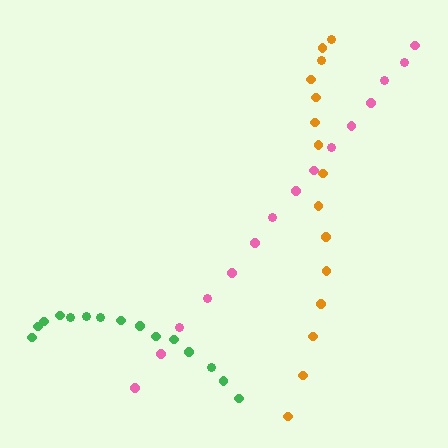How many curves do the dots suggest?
There are 3 distinct paths.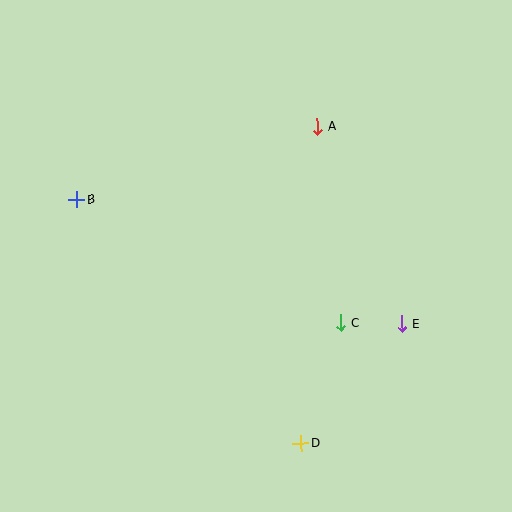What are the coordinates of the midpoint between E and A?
The midpoint between E and A is at (360, 225).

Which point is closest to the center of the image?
Point C at (341, 323) is closest to the center.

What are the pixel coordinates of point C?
Point C is at (341, 323).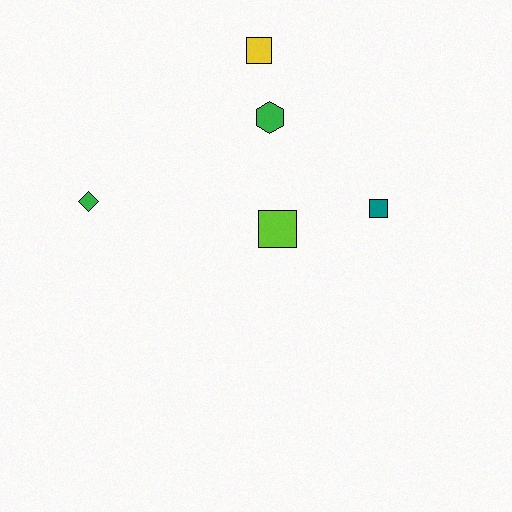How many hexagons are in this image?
There is 1 hexagon.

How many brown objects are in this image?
There are no brown objects.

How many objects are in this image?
There are 5 objects.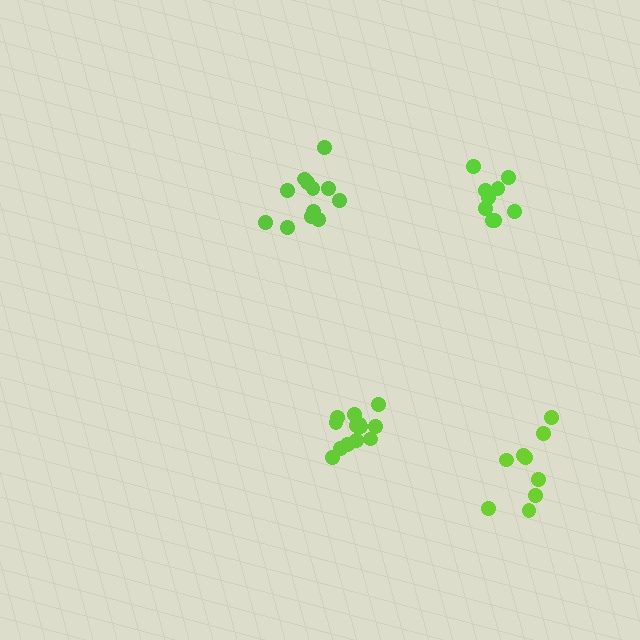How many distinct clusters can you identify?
There are 4 distinct clusters.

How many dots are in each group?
Group 1: 13 dots, Group 2: 9 dots, Group 3: 9 dots, Group 4: 13 dots (44 total).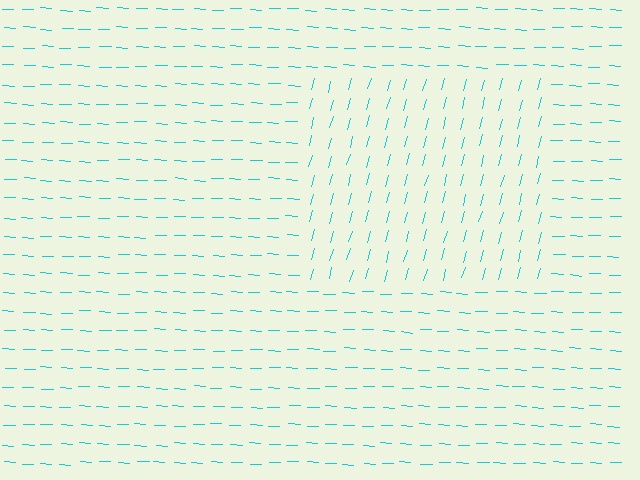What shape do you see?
I see a rectangle.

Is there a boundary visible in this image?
Yes, there is a texture boundary formed by a change in line orientation.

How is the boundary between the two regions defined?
The boundary is defined purely by a change in line orientation (approximately 77 degrees difference). All lines are the same color and thickness.